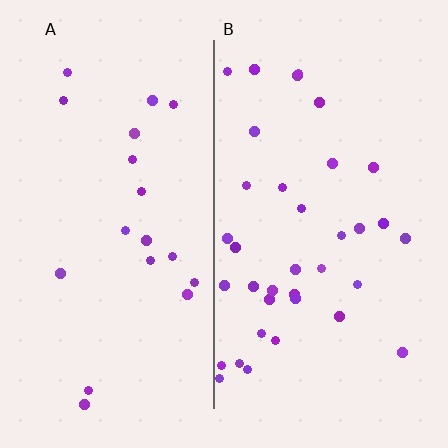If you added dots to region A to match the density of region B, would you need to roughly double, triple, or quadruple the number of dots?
Approximately double.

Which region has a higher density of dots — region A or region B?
B (the right).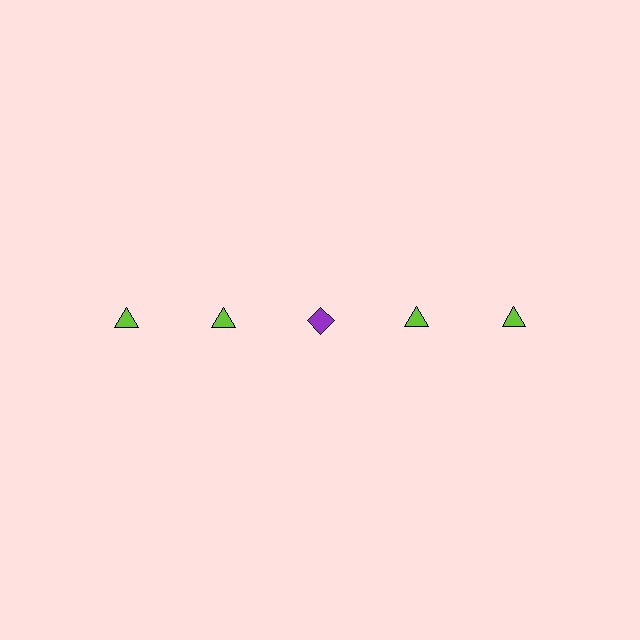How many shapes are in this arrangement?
There are 5 shapes arranged in a grid pattern.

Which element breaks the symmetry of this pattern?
The purple diamond in the top row, center column breaks the symmetry. All other shapes are lime triangles.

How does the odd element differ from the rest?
It differs in both color (purple instead of lime) and shape (diamond instead of triangle).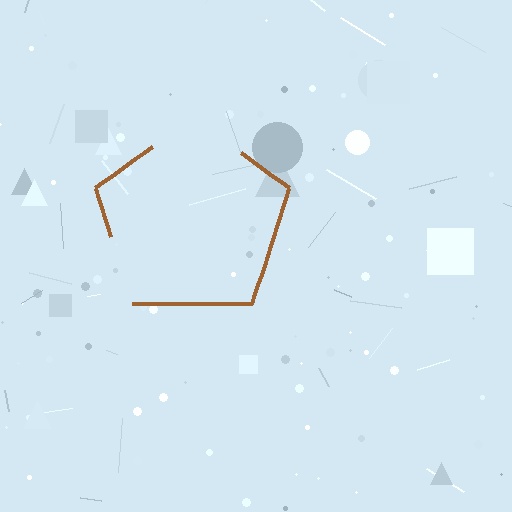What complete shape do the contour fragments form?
The contour fragments form a pentagon.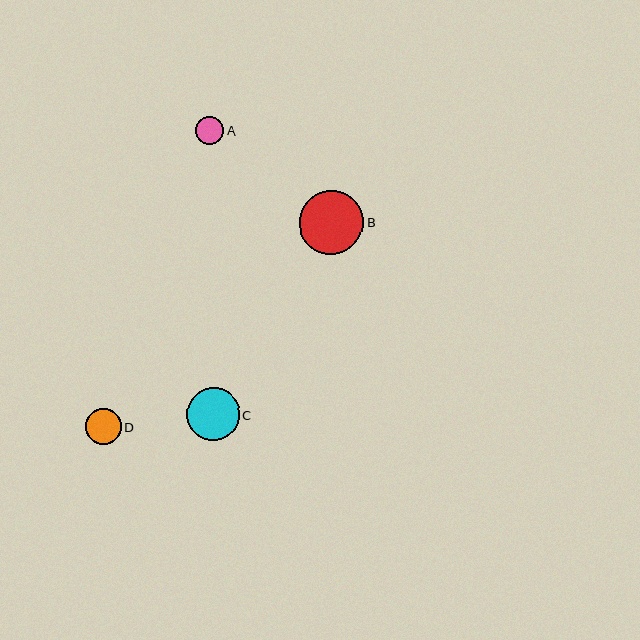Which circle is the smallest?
Circle A is the smallest with a size of approximately 28 pixels.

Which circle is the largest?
Circle B is the largest with a size of approximately 64 pixels.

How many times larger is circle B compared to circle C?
Circle B is approximately 1.2 times the size of circle C.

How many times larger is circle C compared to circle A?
Circle C is approximately 1.9 times the size of circle A.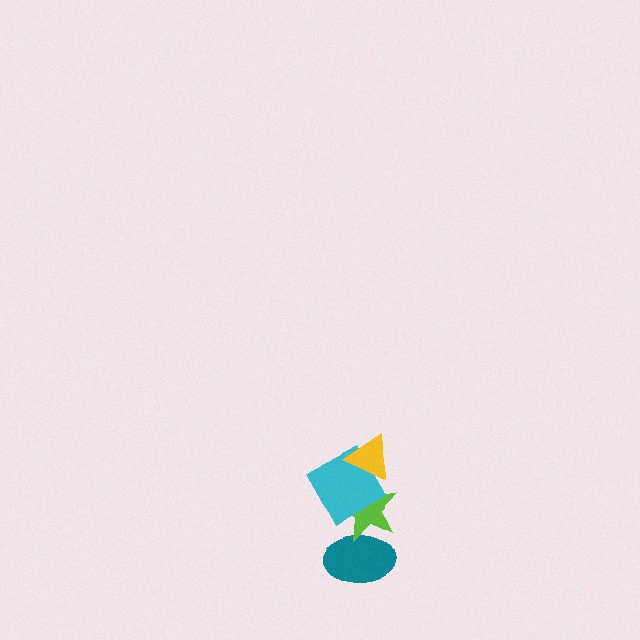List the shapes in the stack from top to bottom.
From top to bottom: the yellow triangle, the cyan square, the lime star, the teal ellipse.